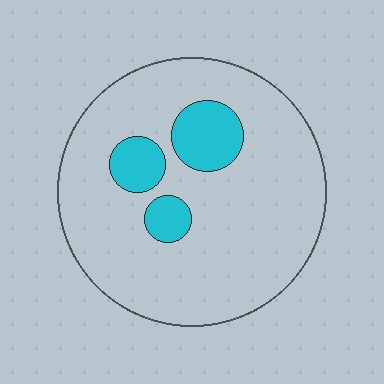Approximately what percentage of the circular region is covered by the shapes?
Approximately 15%.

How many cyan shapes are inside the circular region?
3.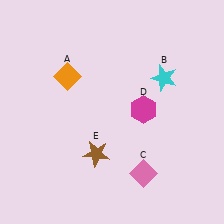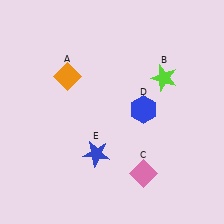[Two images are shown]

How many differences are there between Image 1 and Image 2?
There are 3 differences between the two images.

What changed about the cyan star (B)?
In Image 1, B is cyan. In Image 2, it changed to lime.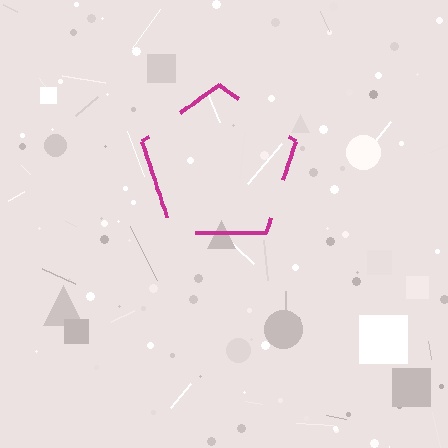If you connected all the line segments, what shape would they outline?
They would outline a pentagon.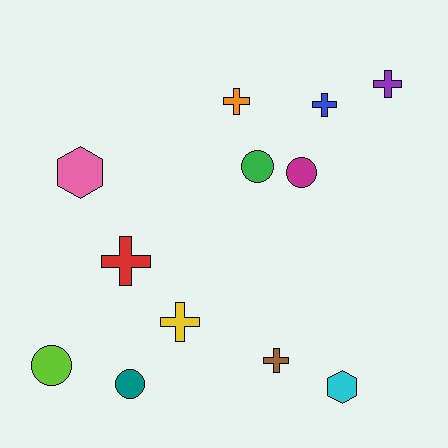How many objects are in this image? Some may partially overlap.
There are 12 objects.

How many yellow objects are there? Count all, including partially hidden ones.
There is 1 yellow object.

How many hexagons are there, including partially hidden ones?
There are 2 hexagons.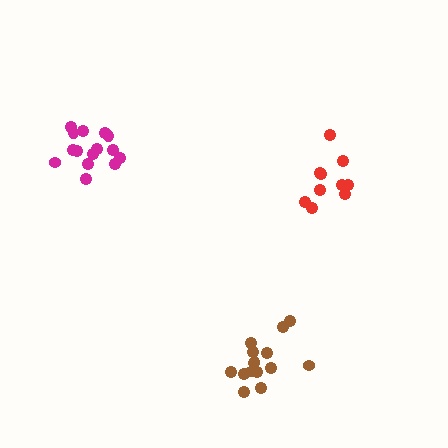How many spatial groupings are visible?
There are 3 spatial groupings.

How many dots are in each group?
Group 1: 15 dots, Group 2: 10 dots, Group 3: 15 dots (40 total).